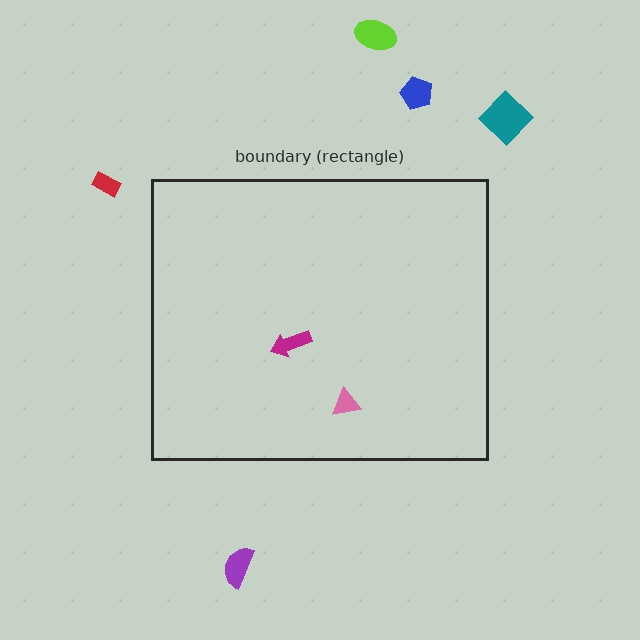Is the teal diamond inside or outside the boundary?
Outside.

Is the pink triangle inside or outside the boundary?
Inside.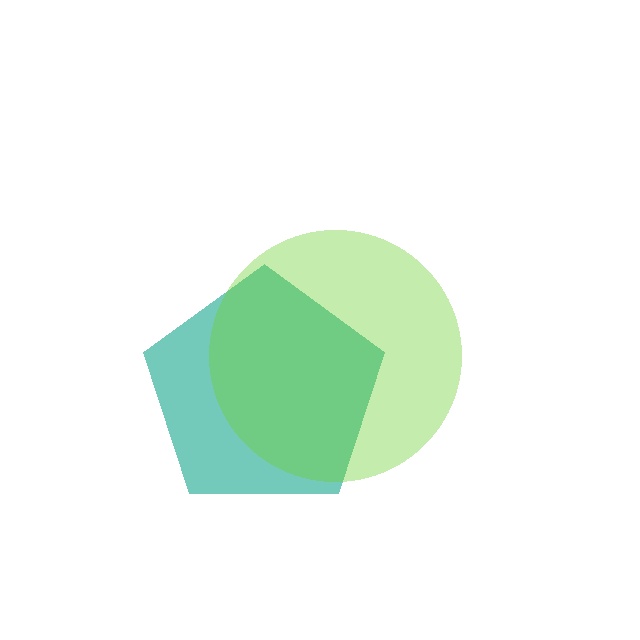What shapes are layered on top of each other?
The layered shapes are: a teal pentagon, a lime circle.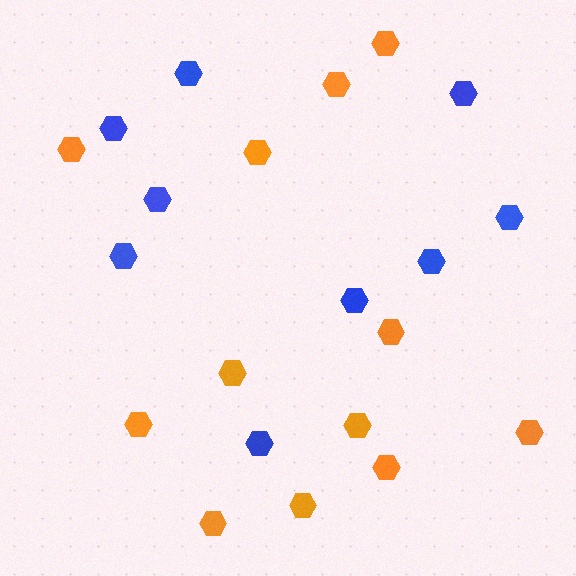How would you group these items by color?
There are 2 groups: one group of blue hexagons (9) and one group of orange hexagons (12).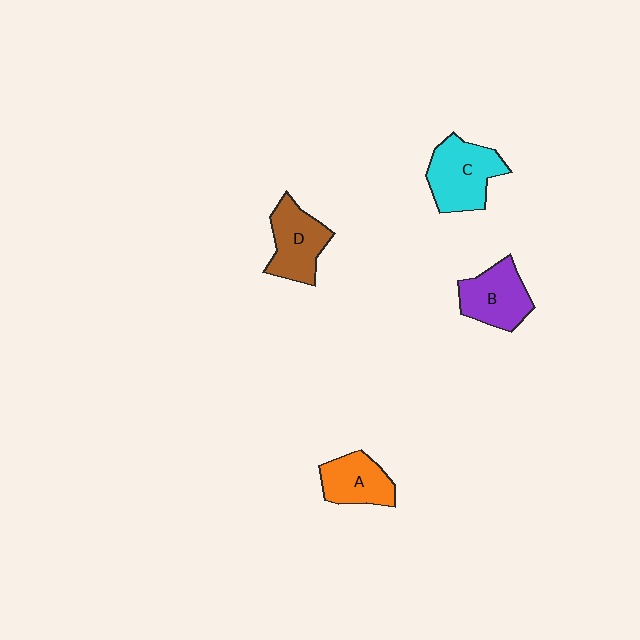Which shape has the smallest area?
Shape A (orange).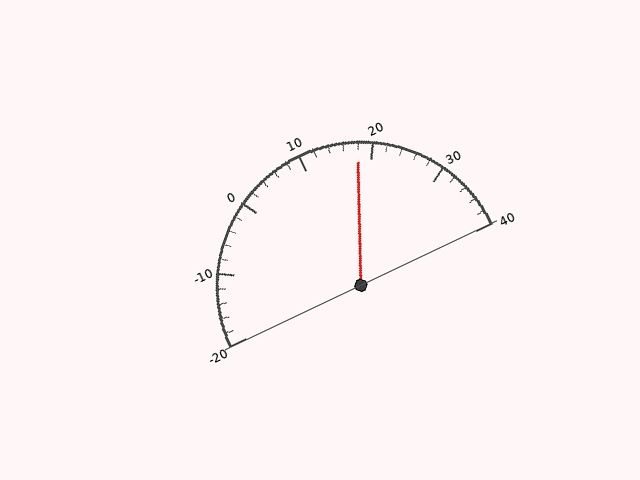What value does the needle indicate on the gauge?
The needle indicates approximately 18.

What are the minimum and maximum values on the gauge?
The gauge ranges from -20 to 40.